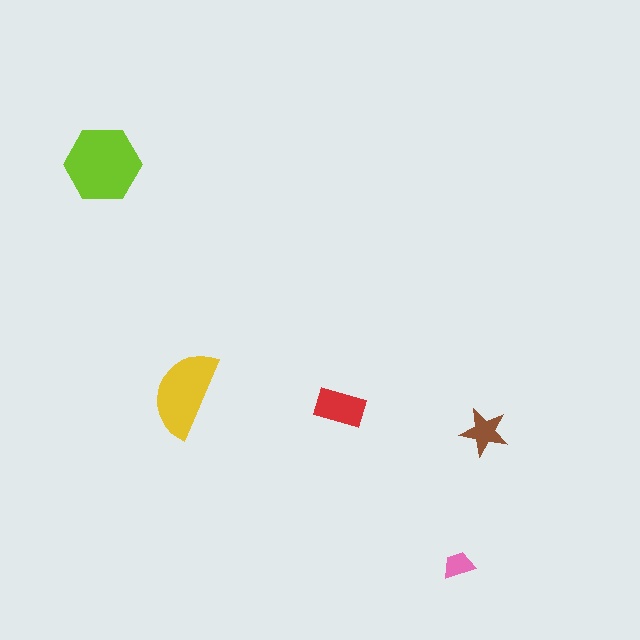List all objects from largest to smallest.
The lime hexagon, the yellow semicircle, the red rectangle, the brown star, the pink trapezoid.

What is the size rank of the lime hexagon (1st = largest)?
1st.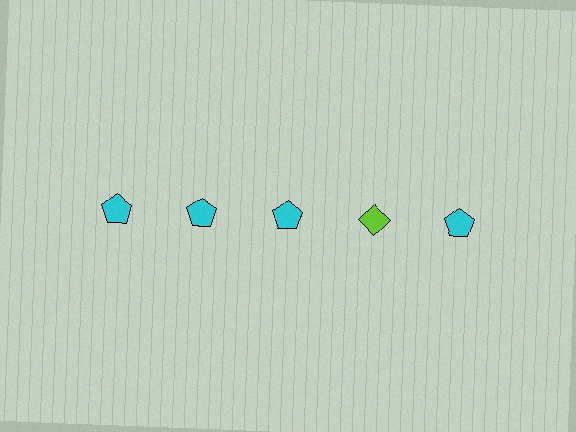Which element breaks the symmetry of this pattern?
The lime diamond in the top row, second from right column breaks the symmetry. All other shapes are cyan pentagons.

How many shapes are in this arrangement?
There are 5 shapes arranged in a grid pattern.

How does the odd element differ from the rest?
It differs in both color (lime instead of cyan) and shape (diamond instead of pentagon).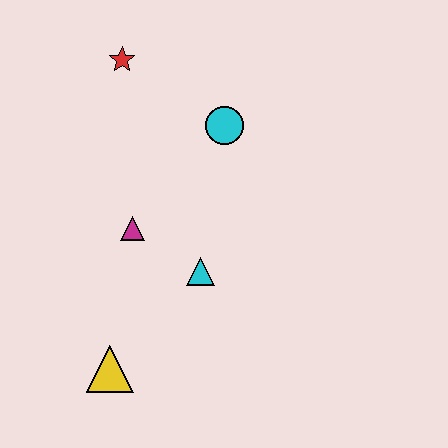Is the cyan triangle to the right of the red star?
Yes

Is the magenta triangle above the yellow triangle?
Yes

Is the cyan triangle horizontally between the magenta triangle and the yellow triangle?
No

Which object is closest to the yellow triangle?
The cyan triangle is closest to the yellow triangle.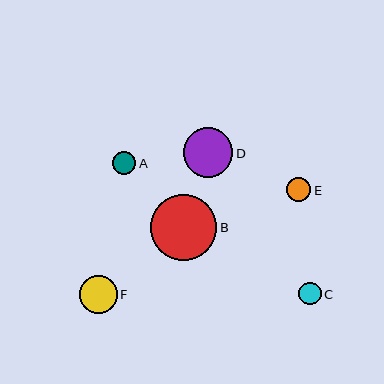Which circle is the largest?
Circle B is the largest with a size of approximately 66 pixels.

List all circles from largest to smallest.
From largest to smallest: B, D, F, E, A, C.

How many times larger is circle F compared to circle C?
Circle F is approximately 1.7 times the size of circle C.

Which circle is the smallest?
Circle C is the smallest with a size of approximately 22 pixels.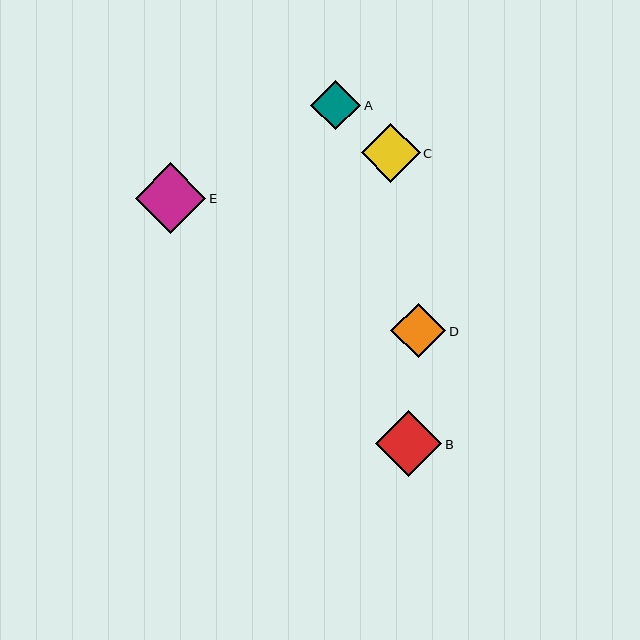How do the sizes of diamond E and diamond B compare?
Diamond E and diamond B are approximately the same size.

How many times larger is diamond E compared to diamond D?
Diamond E is approximately 1.3 times the size of diamond D.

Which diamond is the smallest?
Diamond A is the smallest with a size of approximately 50 pixels.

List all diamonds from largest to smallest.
From largest to smallest: E, B, C, D, A.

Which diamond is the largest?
Diamond E is the largest with a size of approximately 70 pixels.